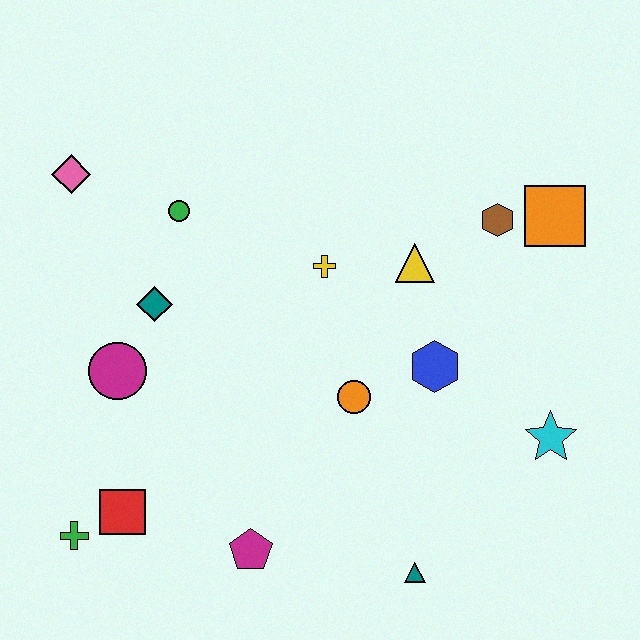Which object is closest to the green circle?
The teal diamond is closest to the green circle.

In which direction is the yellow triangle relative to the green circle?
The yellow triangle is to the right of the green circle.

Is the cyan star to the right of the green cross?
Yes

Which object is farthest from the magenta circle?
The orange square is farthest from the magenta circle.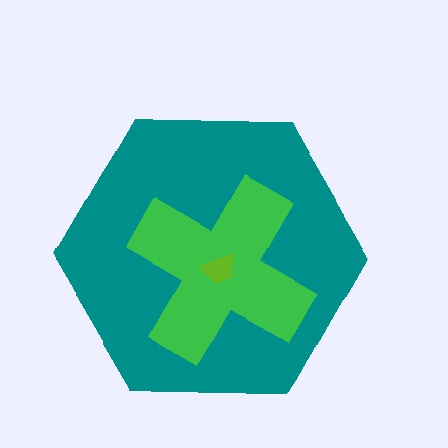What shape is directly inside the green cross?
The lime trapezoid.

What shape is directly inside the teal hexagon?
The green cross.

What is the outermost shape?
The teal hexagon.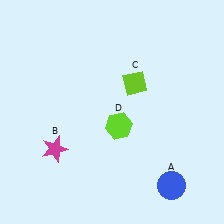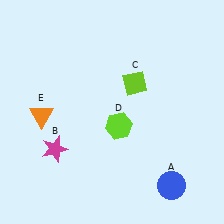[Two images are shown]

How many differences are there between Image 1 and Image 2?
There is 1 difference between the two images.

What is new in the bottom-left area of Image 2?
An orange triangle (E) was added in the bottom-left area of Image 2.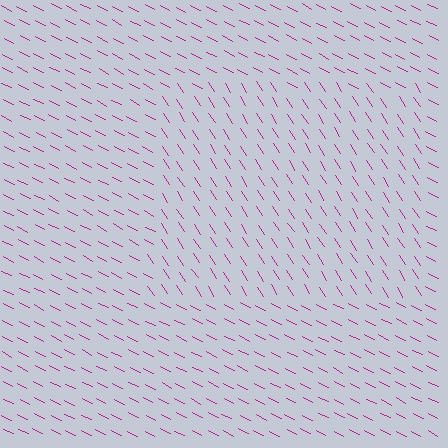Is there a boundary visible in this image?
Yes, there is a texture boundary formed by a change in line orientation.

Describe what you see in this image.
The image is filled with small magenta line segments. A rectangle region in the image has lines oriented differently from the surrounding lines, creating a visible texture boundary.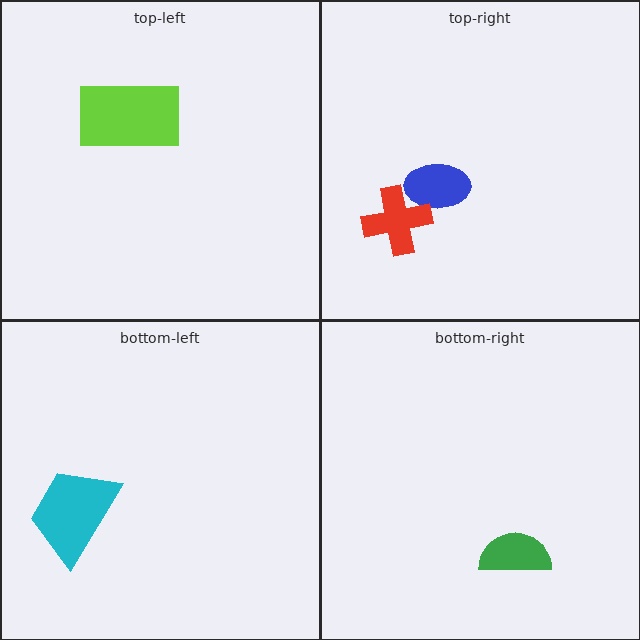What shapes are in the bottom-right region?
The green semicircle.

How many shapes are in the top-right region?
2.